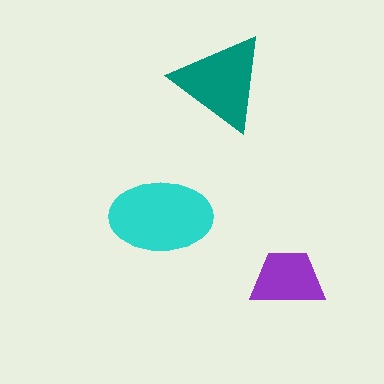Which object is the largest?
The cyan ellipse.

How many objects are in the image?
There are 3 objects in the image.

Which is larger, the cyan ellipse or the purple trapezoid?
The cyan ellipse.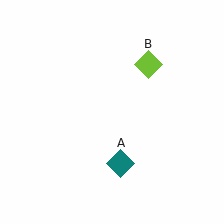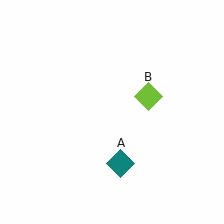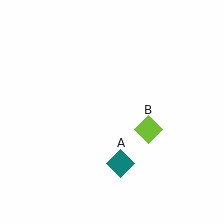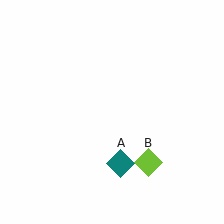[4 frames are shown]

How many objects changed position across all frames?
1 object changed position: lime diamond (object B).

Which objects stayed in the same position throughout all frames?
Teal diamond (object A) remained stationary.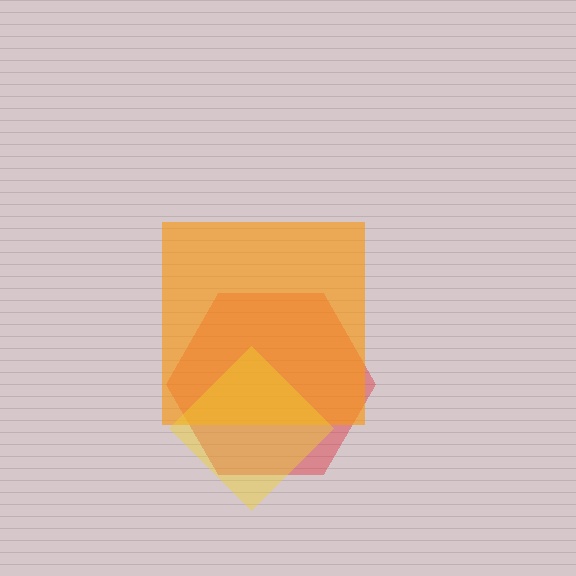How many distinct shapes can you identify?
There are 3 distinct shapes: a red hexagon, an orange square, a yellow diamond.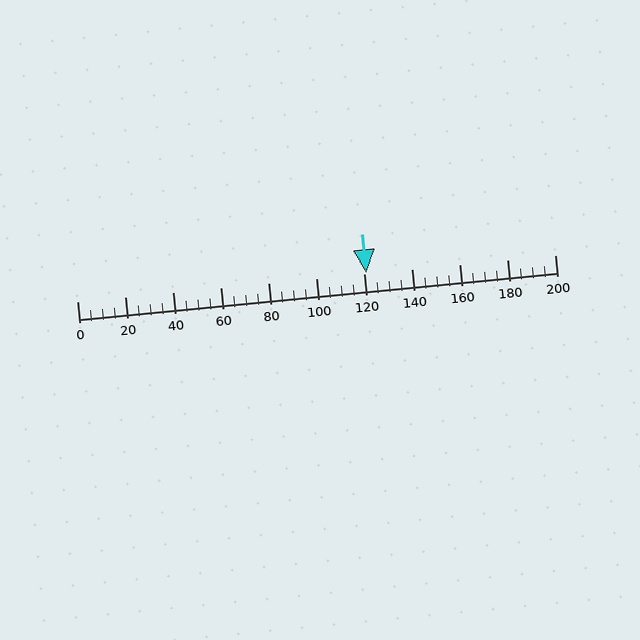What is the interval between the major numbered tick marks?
The major tick marks are spaced 20 units apart.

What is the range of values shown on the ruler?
The ruler shows values from 0 to 200.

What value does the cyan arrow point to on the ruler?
The cyan arrow points to approximately 121.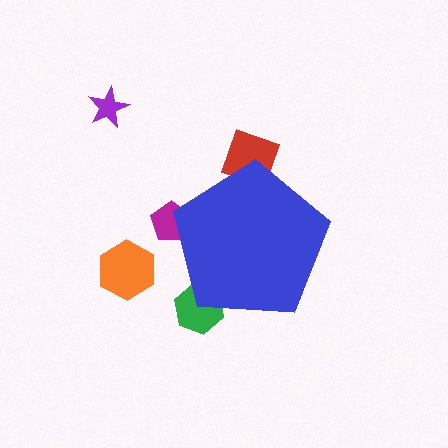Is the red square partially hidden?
Yes, the red square is partially hidden behind the blue pentagon.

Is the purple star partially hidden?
No, the purple star is fully visible.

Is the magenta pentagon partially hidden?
Yes, the magenta pentagon is partially hidden behind the blue pentagon.